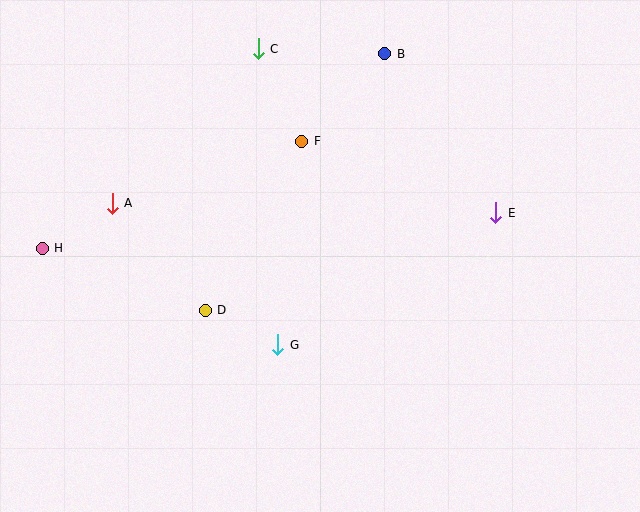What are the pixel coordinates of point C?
Point C is at (258, 49).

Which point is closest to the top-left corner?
Point A is closest to the top-left corner.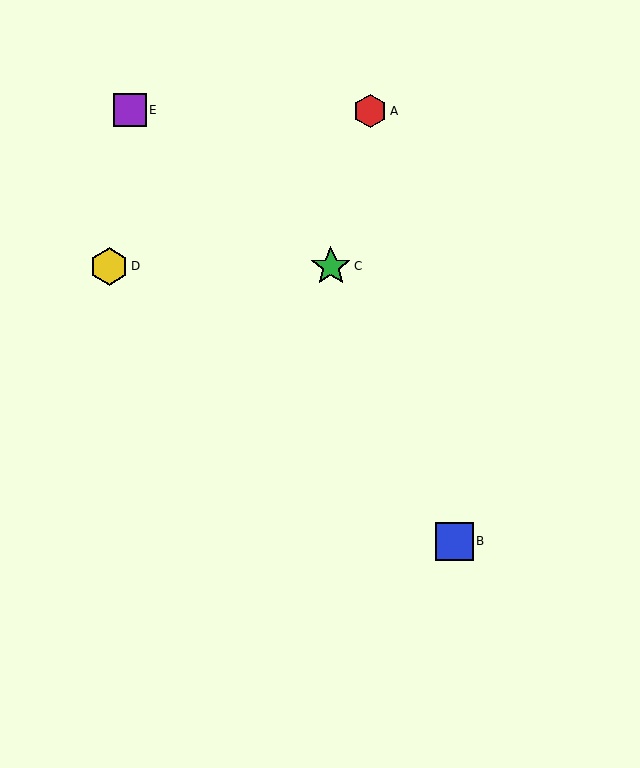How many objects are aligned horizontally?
2 objects (C, D) are aligned horizontally.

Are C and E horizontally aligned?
No, C is at y≈266 and E is at y≈110.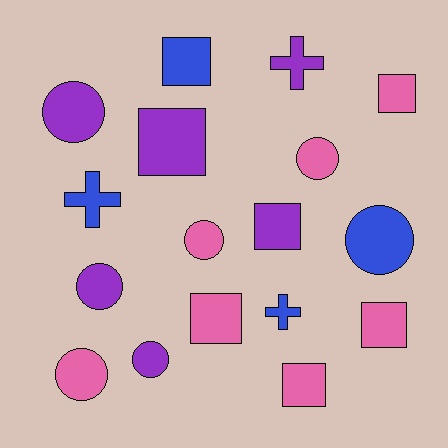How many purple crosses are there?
There is 1 purple cross.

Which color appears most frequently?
Pink, with 7 objects.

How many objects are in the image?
There are 17 objects.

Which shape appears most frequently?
Square, with 7 objects.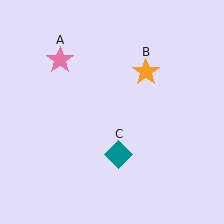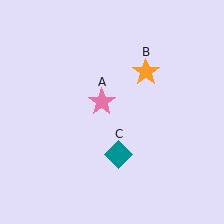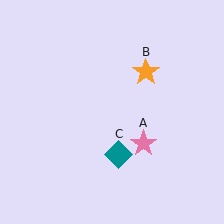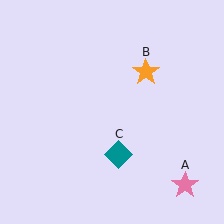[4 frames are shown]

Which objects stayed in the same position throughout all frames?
Orange star (object B) and teal diamond (object C) remained stationary.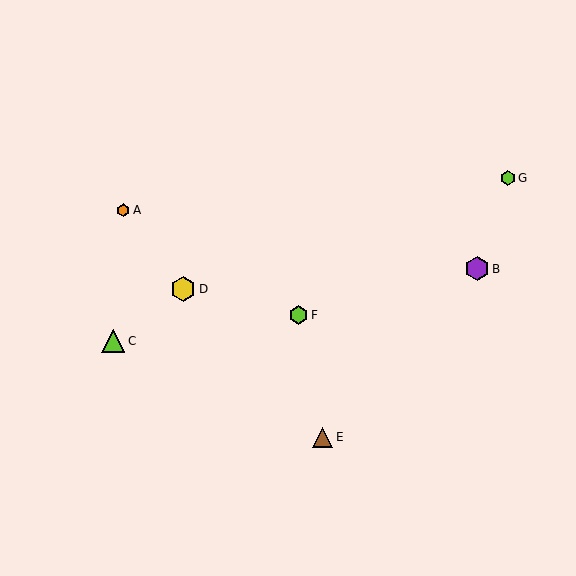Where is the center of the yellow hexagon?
The center of the yellow hexagon is at (183, 289).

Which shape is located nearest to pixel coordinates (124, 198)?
The orange hexagon (labeled A) at (123, 210) is nearest to that location.